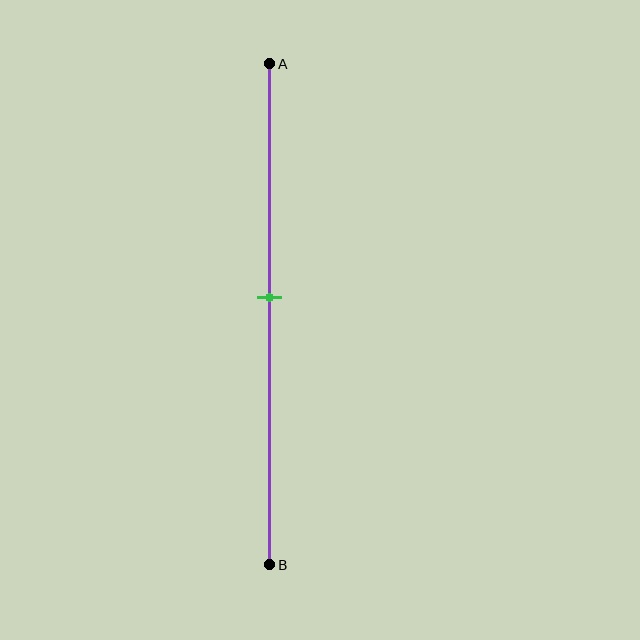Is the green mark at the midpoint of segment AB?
No, the mark is at about 45% from A, not at the 50% midpoint.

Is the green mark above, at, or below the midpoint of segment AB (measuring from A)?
The green mark is above the midpoint of segment AB.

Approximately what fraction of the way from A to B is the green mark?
The green mark is approximately 45% of the way from A to B.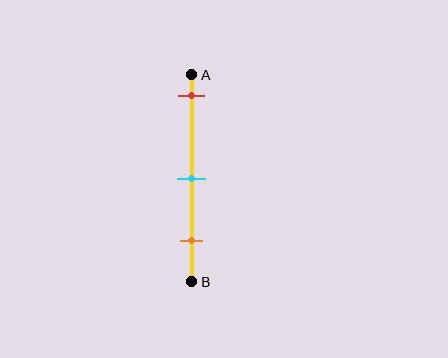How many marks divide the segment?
There are 3 marks dividing the segment.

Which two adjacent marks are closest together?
The cyan and orange marks are the closest adjacent pair.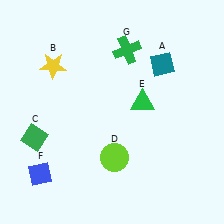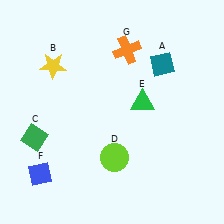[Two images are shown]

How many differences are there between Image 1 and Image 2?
There is 1 difference between the two images.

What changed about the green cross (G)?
In Image 1, G is green. In Image 2, it changed to orange.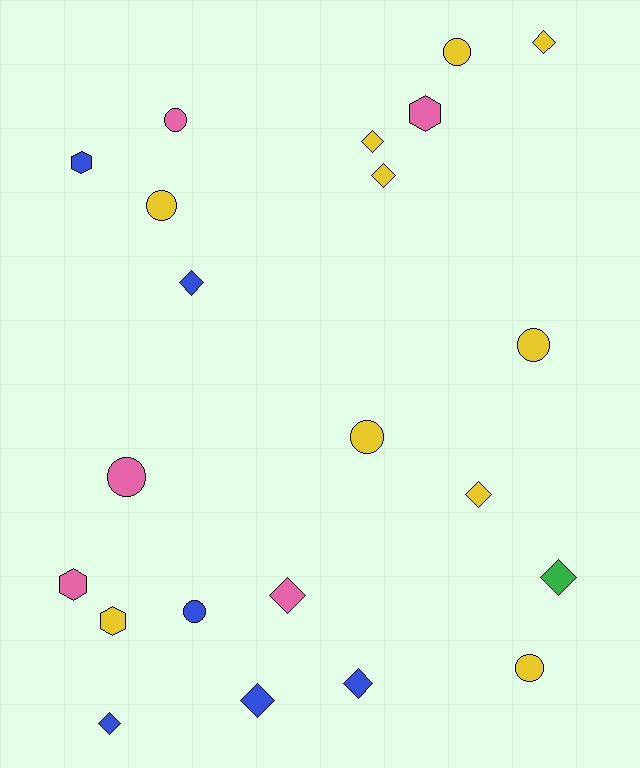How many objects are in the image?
There are 22 objects.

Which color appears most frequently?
Yellow, with 10 objects.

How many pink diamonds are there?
There is 1 pink diamond.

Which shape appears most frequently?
Diamond, with 10 objects.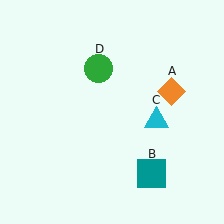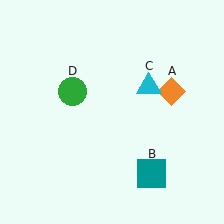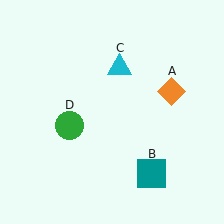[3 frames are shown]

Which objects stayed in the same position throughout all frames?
Orange diamond (object A) and teal square (object B) remained stationary.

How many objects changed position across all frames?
2 objects changed position: cyan triangle (object C), green circle (object D).